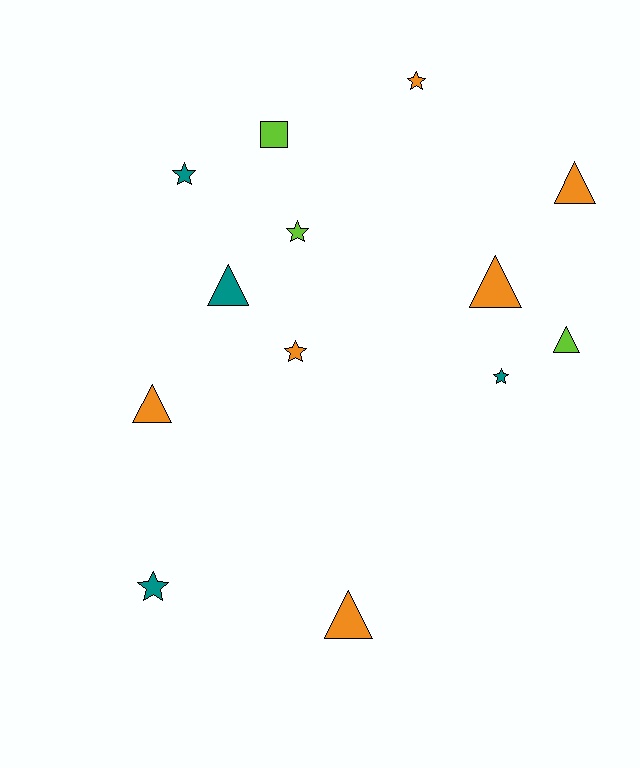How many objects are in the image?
There are 13 objects.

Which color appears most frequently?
Orange, with 6 objects.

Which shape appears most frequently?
Star, with 6 objects.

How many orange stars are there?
There are 2 orange stars.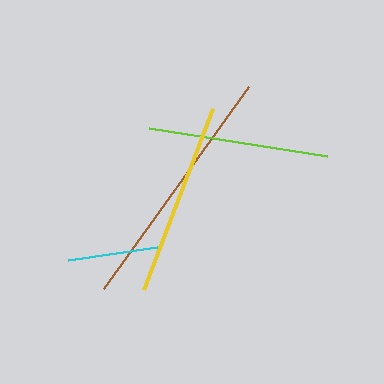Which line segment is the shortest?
The cyan line is the shortest at approximately 90 pixels.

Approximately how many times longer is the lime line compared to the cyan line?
The lime line is approximately 2.0 times the length of the cyan line.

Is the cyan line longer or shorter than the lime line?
The lime line is longer than the cyan line.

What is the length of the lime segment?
The lime segment is approximately 180 pixels long.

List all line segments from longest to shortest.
From longest to shortest: brown, yellow, lime, cyan.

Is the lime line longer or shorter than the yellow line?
The yellow line is longer than the lime line.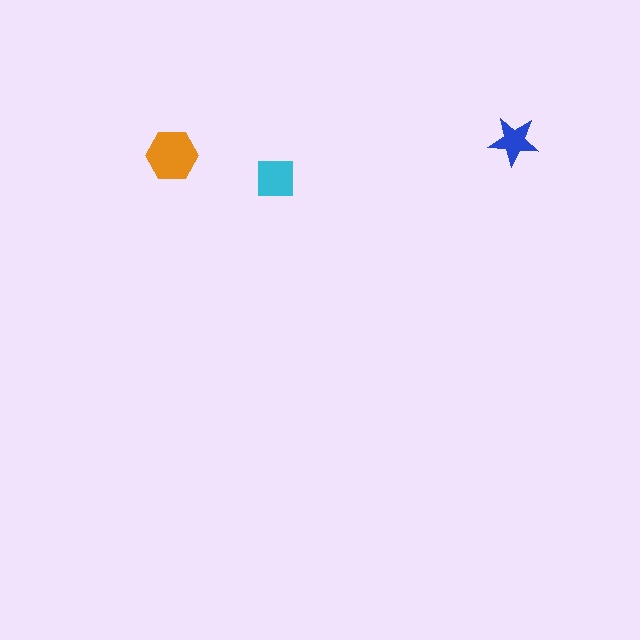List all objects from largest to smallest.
The orange hexagon, the cyan square, the blue star.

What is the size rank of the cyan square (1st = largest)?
2nd.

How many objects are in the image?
There are 3 objects in the image.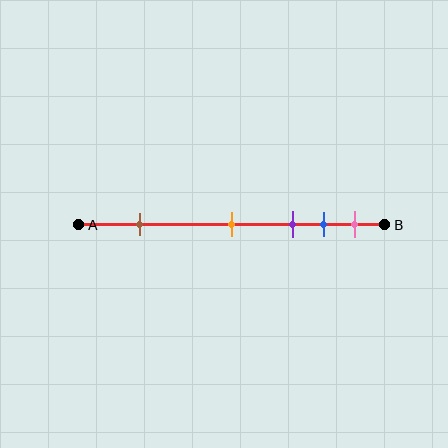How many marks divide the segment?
There are 5 marks dividing the segment.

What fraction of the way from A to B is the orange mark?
The orange mark is approximately 50% (0.5) of the way from A to B.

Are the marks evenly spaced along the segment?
No, the marks are not evenly spaced.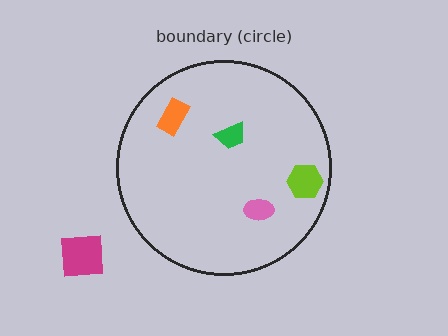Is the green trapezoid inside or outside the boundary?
Inside.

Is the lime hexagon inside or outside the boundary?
Inside.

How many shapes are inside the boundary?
4 inside, 1 outside.